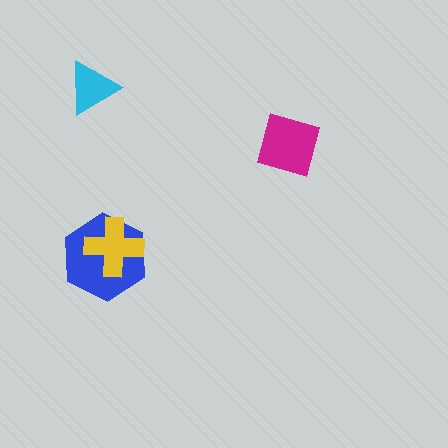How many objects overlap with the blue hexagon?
1 object overlaps with the blue hexagon.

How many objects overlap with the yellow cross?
1 object overlaps with the yellow cross.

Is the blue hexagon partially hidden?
Yes, it is partially covered by another shape.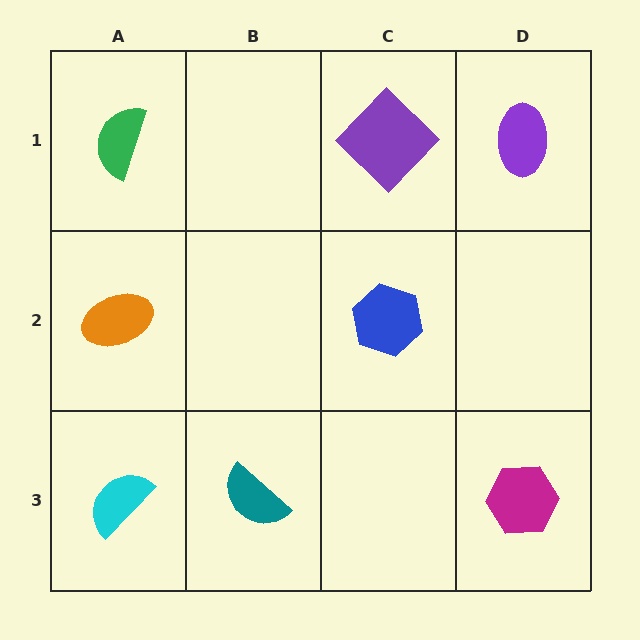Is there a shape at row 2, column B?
No, that cell is empty.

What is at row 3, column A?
A cyan semicircle.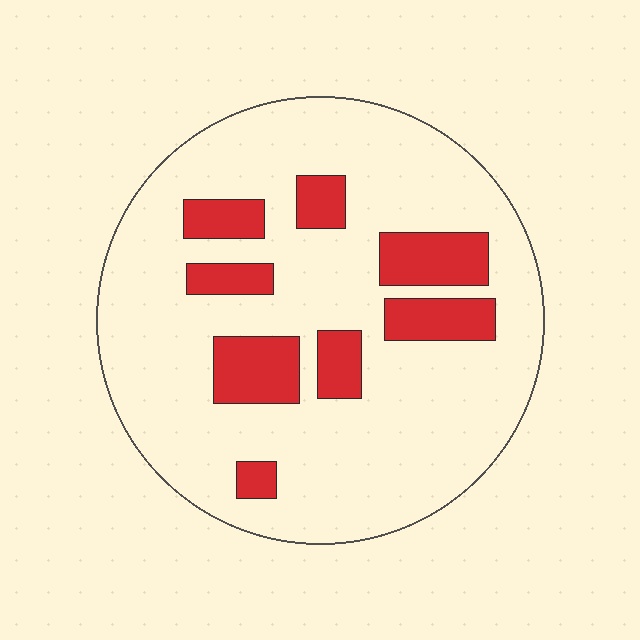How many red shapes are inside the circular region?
8.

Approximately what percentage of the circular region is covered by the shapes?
Approximately 20%.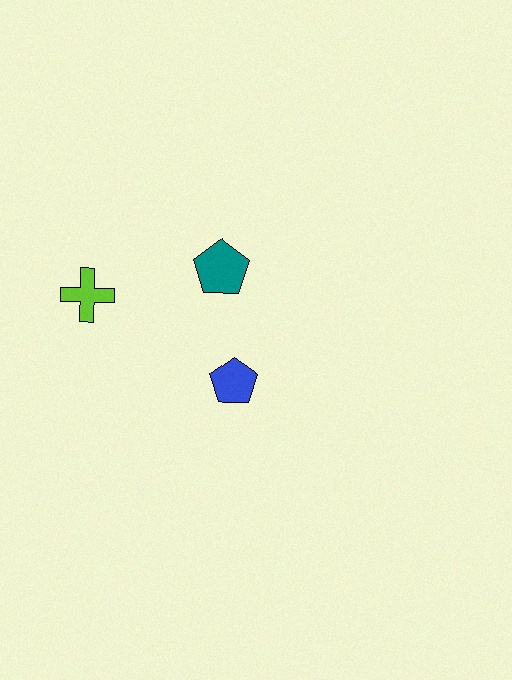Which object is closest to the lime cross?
The teal pentagon is closest to the lime cross.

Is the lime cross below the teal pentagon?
Yes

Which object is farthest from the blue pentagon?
The lime cross is farthest from the blue pentagon.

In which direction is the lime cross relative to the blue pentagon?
The lime cross is to the left of the blue pentagon.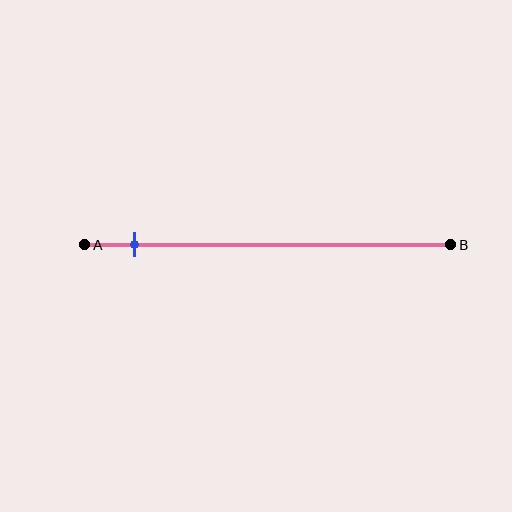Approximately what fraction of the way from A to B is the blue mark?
The blue mark is approximately 15% of the way from A to B.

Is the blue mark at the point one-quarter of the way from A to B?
No, the mark is at about 15% from A, not at the 25% one-quarter point.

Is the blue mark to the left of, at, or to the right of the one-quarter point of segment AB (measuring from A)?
The blue mark is to the left of the one-quarter point of segment AB.